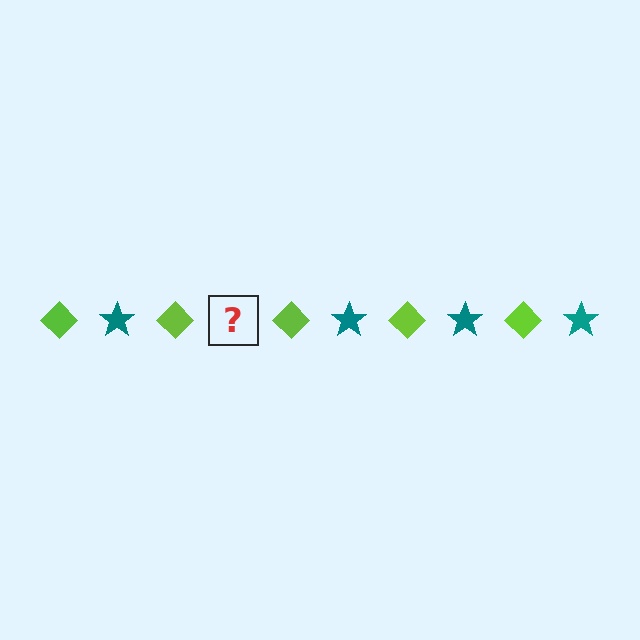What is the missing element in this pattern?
The missing element is a teal star.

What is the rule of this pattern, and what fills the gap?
The rule is that the pattern alternates between lime diamond and teal star. The gap should be filled with a teal star.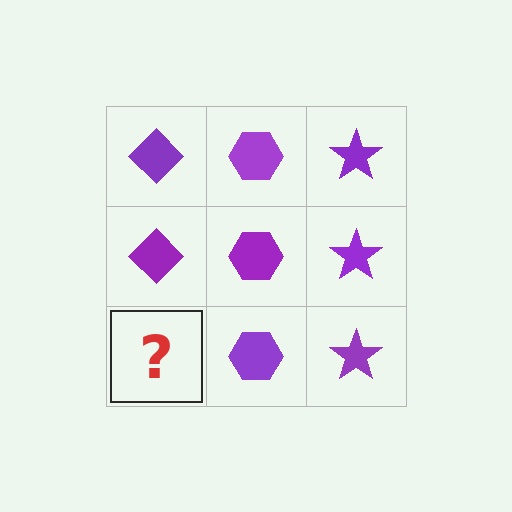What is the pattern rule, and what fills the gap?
The rule is that each column has a consistent shape. The gap should be filled with a purple diamond.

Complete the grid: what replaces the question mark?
The question mark should be replaced with a purple diamond.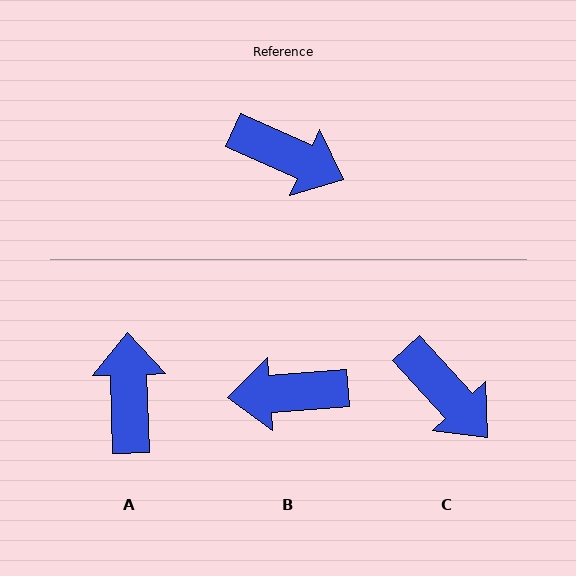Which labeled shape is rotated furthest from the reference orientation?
B, about 151 degrees away.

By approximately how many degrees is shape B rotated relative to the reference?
Approximately 151 degrees clockwise.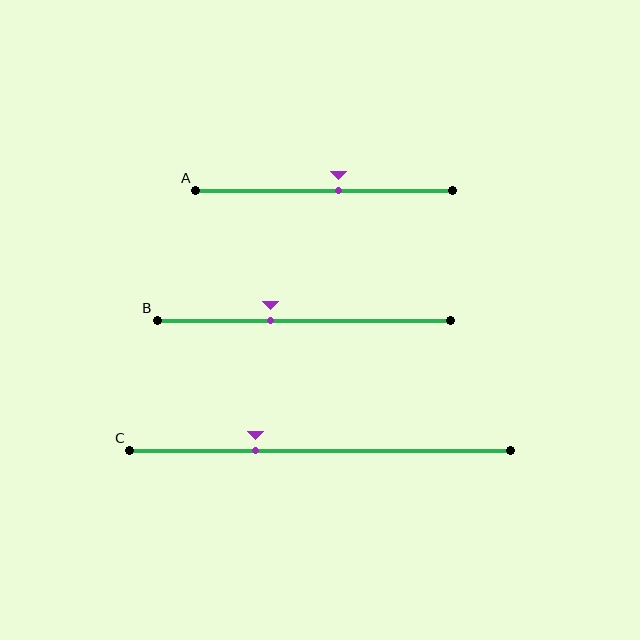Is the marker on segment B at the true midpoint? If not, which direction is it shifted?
No, the marker on segment B is shifted to the left by about 12% of the segment length.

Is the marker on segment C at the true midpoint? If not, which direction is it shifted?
No, the marker on segment C is shifted to the left by about 17% of the segment length.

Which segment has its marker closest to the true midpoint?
Segment A has its marker closest to the true midpoint.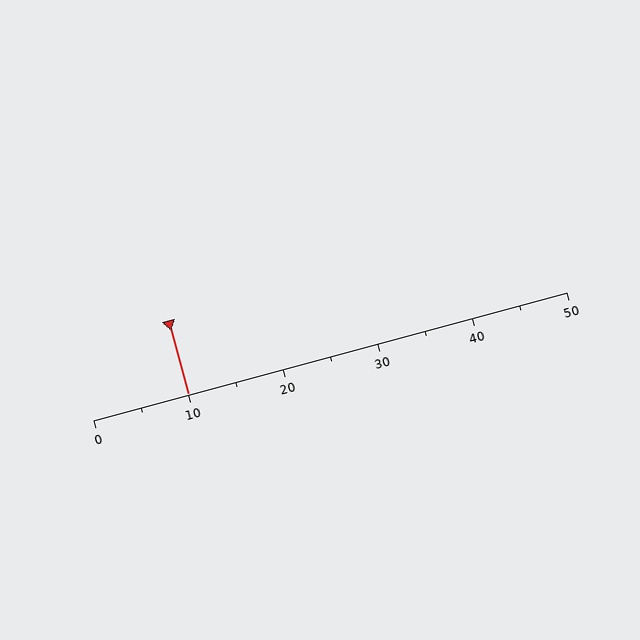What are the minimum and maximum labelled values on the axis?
The axis runs from 0 to 50.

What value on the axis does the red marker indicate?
The marker indicates approximately 10.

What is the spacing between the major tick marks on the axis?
The major ticks are spaced 10 apart.